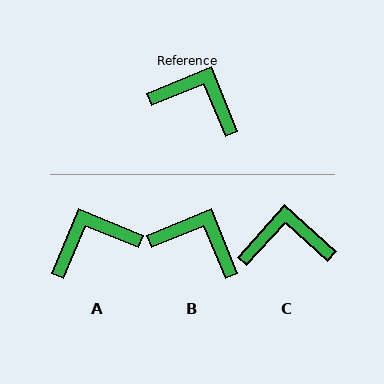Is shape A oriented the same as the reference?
No, it is off by about 46 degrees.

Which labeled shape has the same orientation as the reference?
B.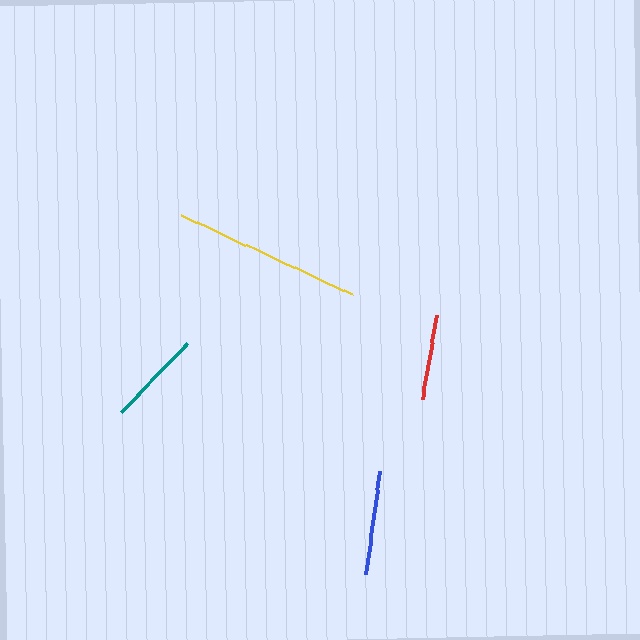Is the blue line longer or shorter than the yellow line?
The yellow line is longer than the blue line.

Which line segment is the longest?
The yellow line is the longest at approximately 189 pixels.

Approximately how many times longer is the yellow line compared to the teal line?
The yellow line is approximately 2.0 times the length of the teal line.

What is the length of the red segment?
The red segment is approximately 85 pixels long.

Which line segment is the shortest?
The red line is the shortest at approximately 85 pixels.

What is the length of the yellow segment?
The yellow segment is approximately 189 pixels long.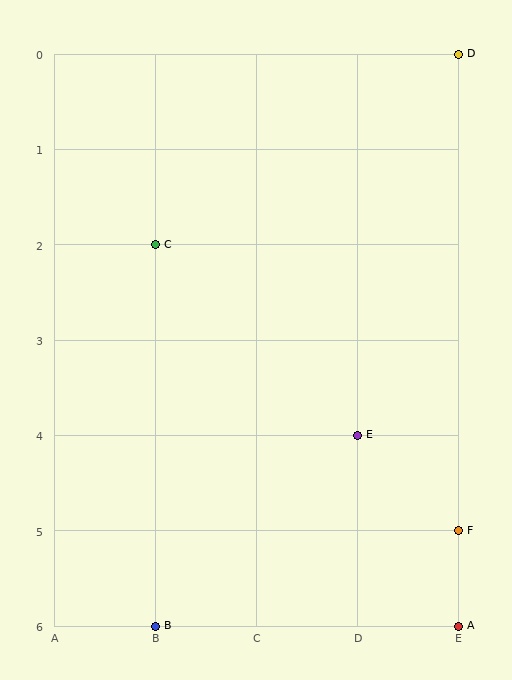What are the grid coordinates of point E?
Point E is at grid coordinates (D, 4).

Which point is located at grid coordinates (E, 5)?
Point F is at (E, 5).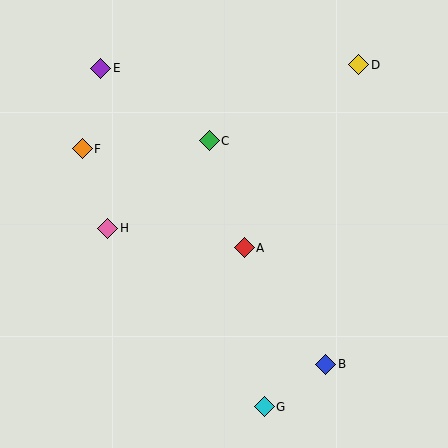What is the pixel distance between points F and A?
The distance between F and A is 190 pixels.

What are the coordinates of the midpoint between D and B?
The midpoint between D and B is at (342, 215).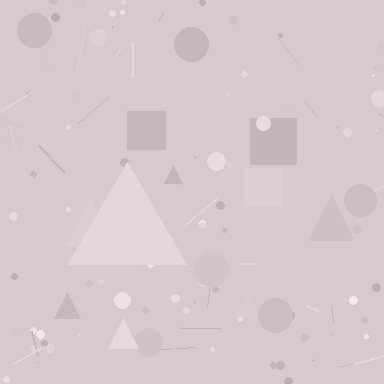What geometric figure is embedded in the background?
A triangle is embedded in the background.